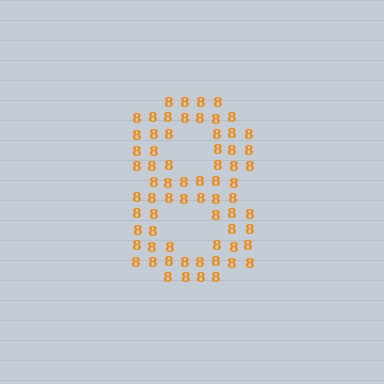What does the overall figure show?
The overall figure shows the digit 8.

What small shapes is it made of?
It is made of small digit 8's.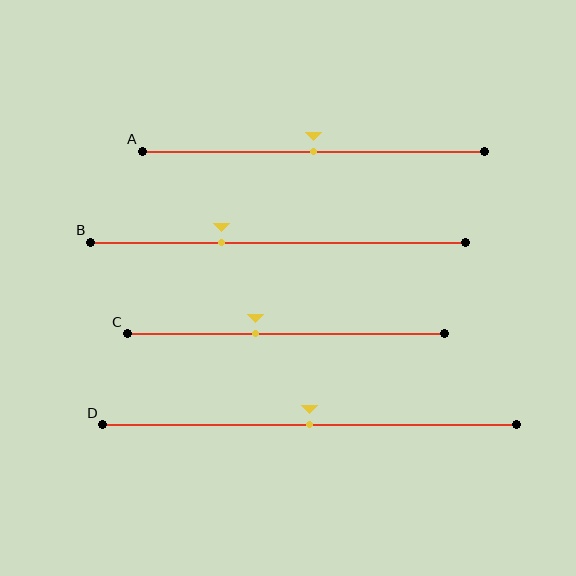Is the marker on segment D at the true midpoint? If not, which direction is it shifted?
Yes, the marker on segment D is at the true midpoint.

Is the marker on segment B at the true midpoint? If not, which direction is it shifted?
No, the marker on segment B is shifted to the left by about 15% of the segment length.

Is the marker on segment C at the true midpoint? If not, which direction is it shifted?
No, the marker on segment C is shifted to the left by about 9% of the segment length.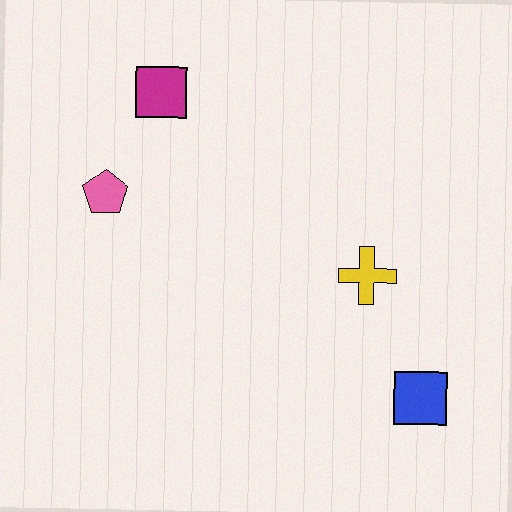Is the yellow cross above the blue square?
Yes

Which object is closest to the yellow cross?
The blue square is closest to the yellow cross.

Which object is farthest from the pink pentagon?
The blue square is farthest from the pink pentagon.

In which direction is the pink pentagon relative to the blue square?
The pink pentagon is to the left of the blue square.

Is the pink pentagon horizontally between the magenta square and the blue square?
No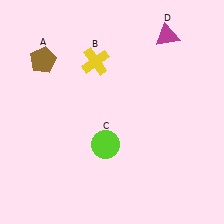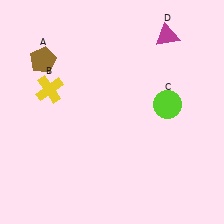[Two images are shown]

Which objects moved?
The objects that moved are: the yellow cross (B), the lime circle (C).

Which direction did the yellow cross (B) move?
The yellow cross (B) moved left.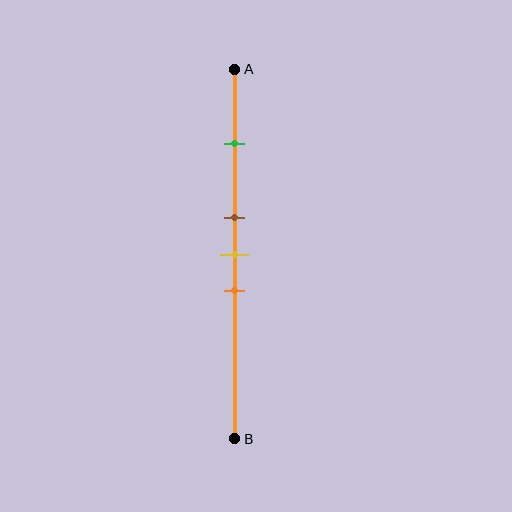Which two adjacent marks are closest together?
The brown and yellow marks are the closest adjacent pair.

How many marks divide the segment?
There are 4 marks dividing the segment.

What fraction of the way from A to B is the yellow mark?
The yellow mark is approximately 50% (0.5) of the way from A to B.